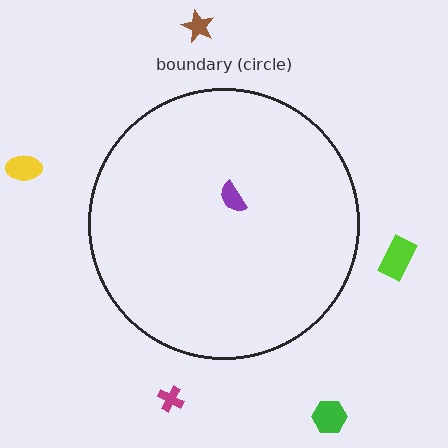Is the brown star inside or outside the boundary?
Outside.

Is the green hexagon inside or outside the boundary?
Outside.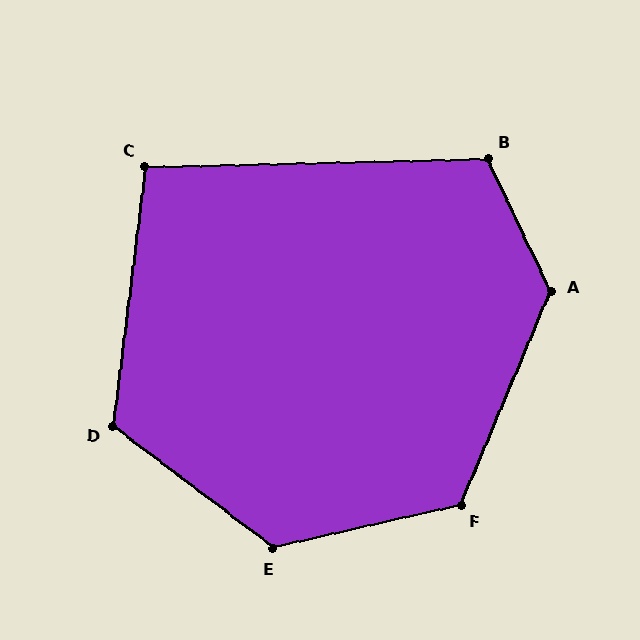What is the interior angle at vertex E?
Approximately 130 degrees (obtuse).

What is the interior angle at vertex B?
Approximately 114 degrees (obtuse).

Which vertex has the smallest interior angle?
C, at approximately 98 degrees.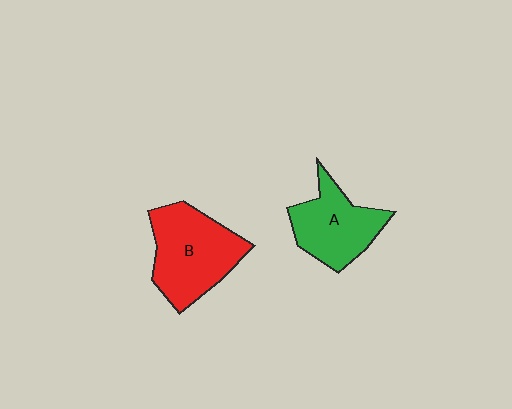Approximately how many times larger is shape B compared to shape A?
Approximately 1.3 times.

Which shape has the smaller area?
Shape A (green).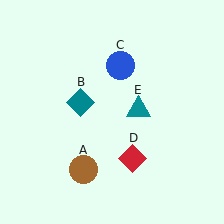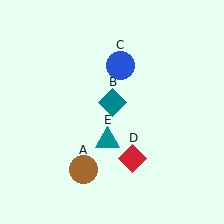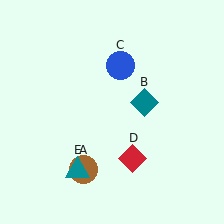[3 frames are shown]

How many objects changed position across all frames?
2 objects changed position: teal diamond (object B), teal triangle (object E).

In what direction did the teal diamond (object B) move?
The teal diamond (object B) moved right.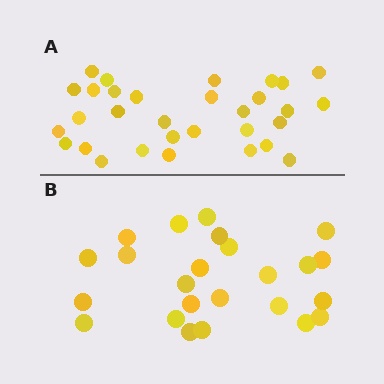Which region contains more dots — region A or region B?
Region A (the top region) has more dots.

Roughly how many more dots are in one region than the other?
Region A has roughly 8 or so more dots than region B.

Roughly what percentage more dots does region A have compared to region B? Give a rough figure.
About 30% more.